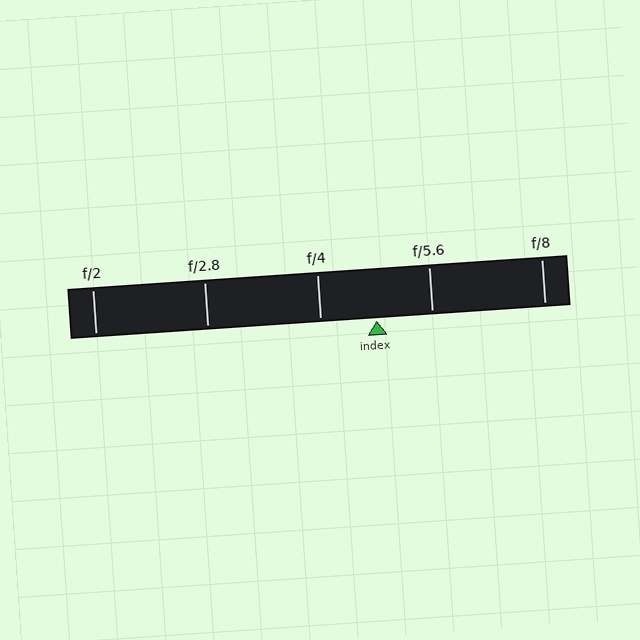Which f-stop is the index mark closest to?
The index mark is closest to f/4.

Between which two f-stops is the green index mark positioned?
The index mark is between f/4 and f/5.6.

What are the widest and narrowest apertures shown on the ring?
The widest aperture shown is f/2 and the narrowest is f/8.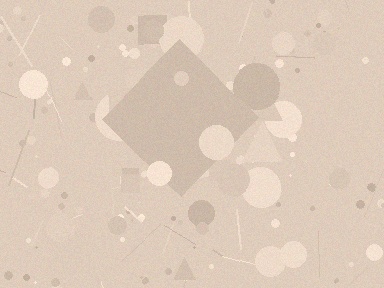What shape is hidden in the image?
A diamond is hidden in the image.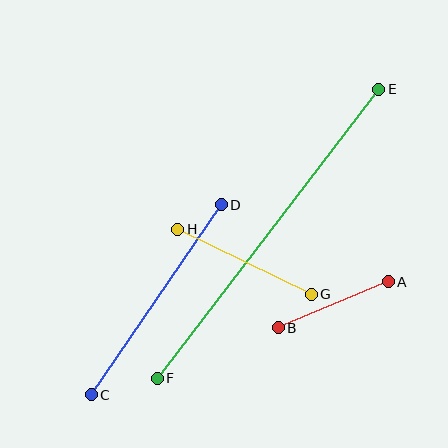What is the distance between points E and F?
The distance is approximately 364 pixels.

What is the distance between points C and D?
The distance is approximately 230 pixels.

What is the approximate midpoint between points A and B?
The midpoint is at approximately (333, 305) pixels.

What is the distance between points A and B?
The distance is approximately 119 pixels.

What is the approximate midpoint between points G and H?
The midpoint is at approximately (245, 262) pixels.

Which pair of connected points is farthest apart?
Points E and F are farthest apart.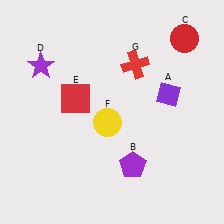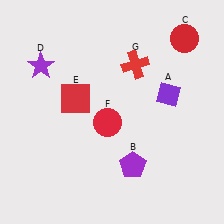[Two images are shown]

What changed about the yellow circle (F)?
In Image 1, F is yellow. In Image 2, it changed to red.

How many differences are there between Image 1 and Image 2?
There is 1 difference between the two images.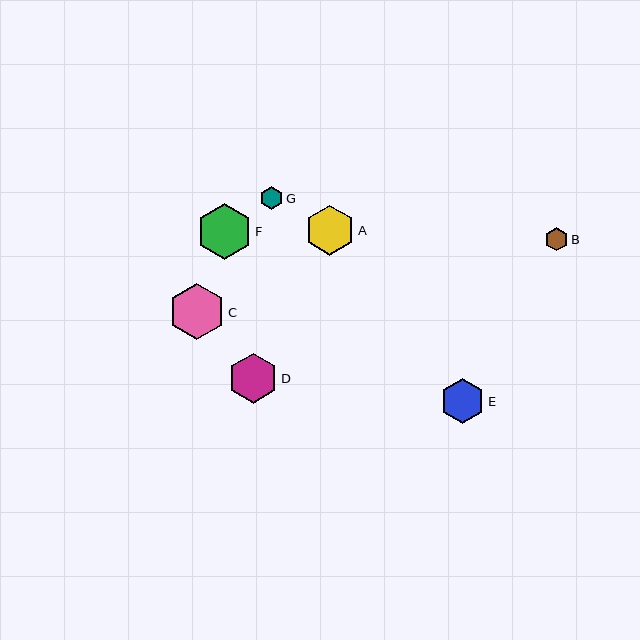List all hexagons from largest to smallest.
From largest to smallest: C, F, A, D, E, G, B.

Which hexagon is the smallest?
Hexagon B is the smallest with a size of approximately 23 pixels.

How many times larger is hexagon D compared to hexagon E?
Hexagon D is approximately 1.1 times the size of hexagon E.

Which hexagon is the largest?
Hexagon C is the largest with a size of approximately 56 pixels.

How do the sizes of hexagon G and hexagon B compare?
Hexagon G and hexagon B are approximately the same size.